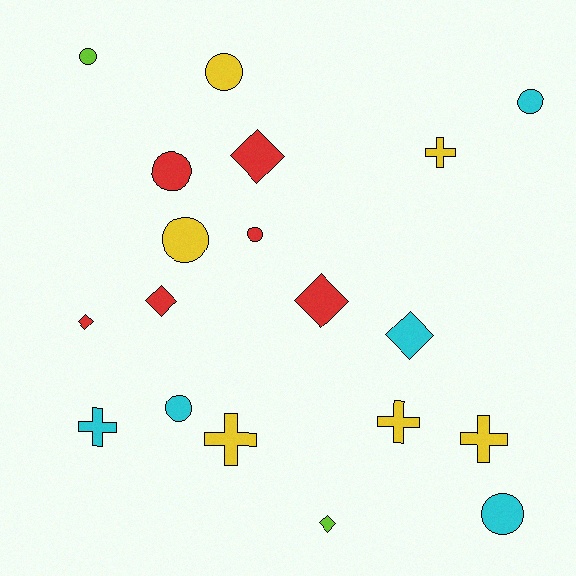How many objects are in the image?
There are 19 objects.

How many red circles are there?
There are 2 red circles.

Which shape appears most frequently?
Circle, with 8 objects.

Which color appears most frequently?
Red, with 6 objects.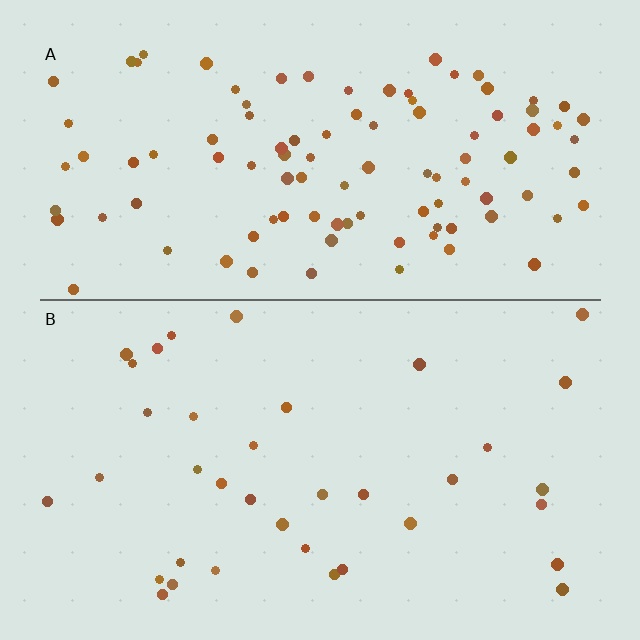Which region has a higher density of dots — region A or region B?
A (the top).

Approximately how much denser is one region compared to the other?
Approximately 2.8× — region A over region B.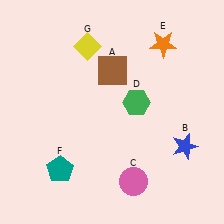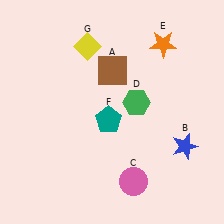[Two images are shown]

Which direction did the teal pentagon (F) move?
The teal pentagon (F) moved up.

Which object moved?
The teal pentagon (F) moved up.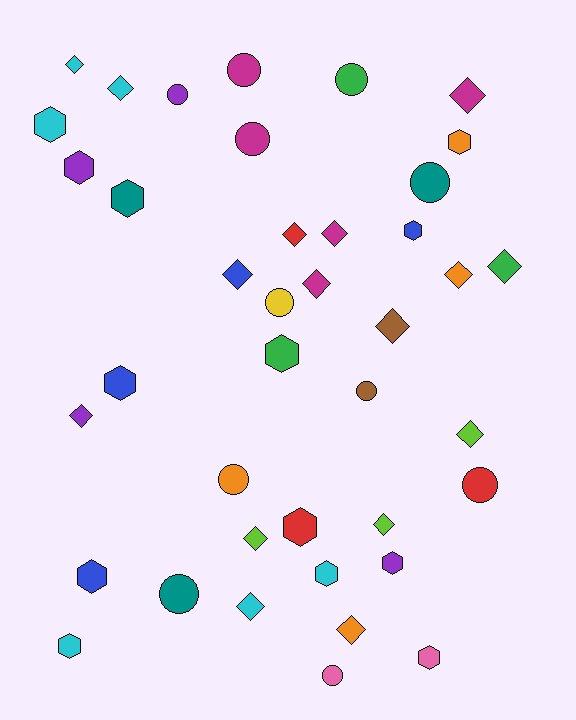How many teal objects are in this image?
There are 3 teal objects.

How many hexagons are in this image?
There are 13 hexagons.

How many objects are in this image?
There are 40 objects.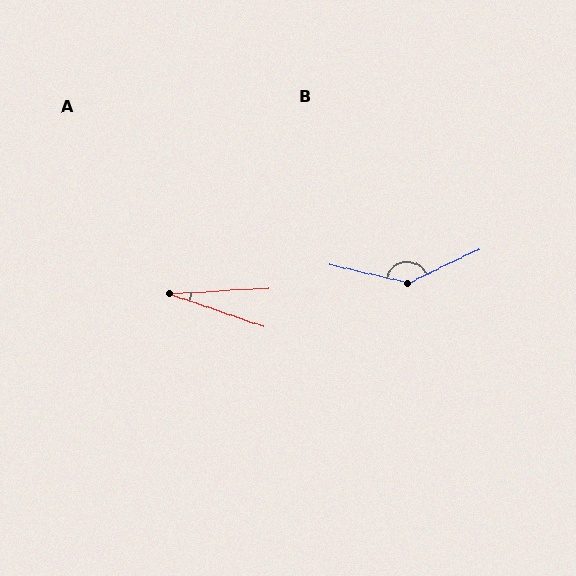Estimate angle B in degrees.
Approximately 141 degrees.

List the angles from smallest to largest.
A (23°), B (141°).